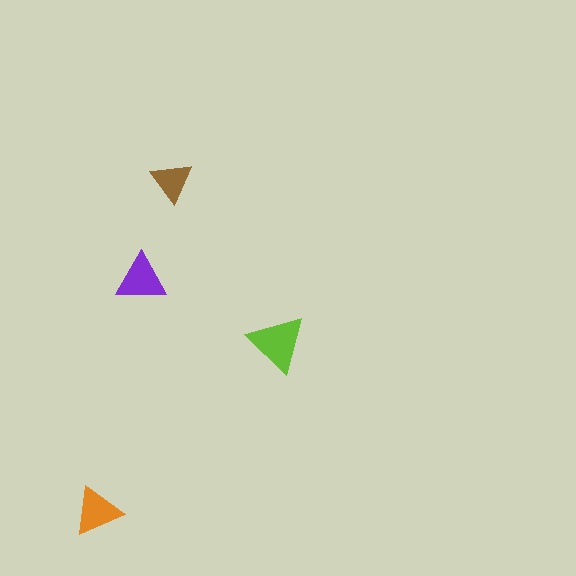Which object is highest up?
The brown triangle is topmost.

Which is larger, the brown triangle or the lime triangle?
The lime one.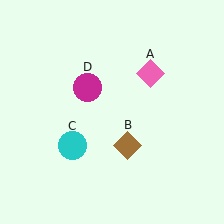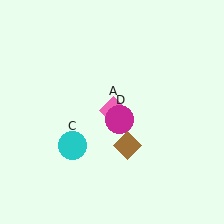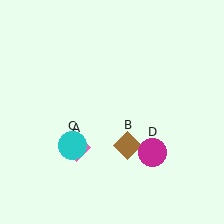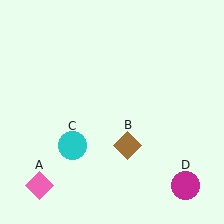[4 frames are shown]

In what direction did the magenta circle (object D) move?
The magenta circle (object D) moved down and to the right.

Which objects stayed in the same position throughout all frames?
Brown diamond (object B) and cyan circle (object C) remained stationary.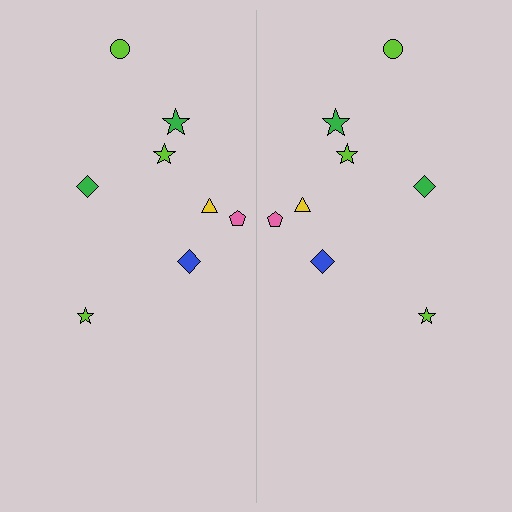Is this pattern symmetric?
Yes, this pattern has bilateral (reflection) symmetry.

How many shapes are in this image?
There are 16 shapes in this image.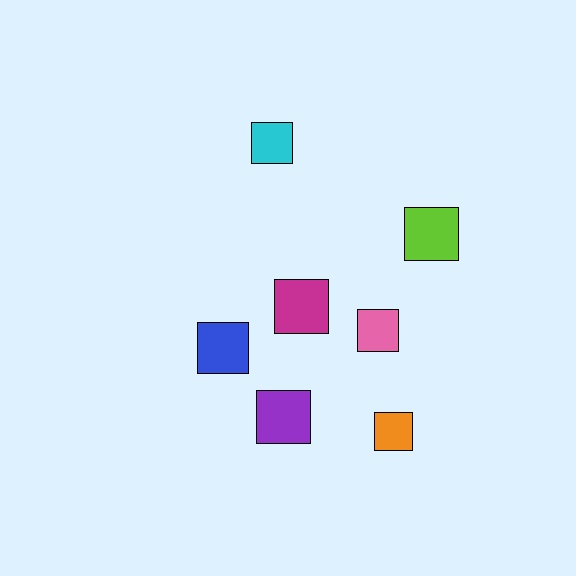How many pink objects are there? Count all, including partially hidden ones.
There is 1 pink object.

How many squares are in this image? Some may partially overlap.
There are 7 squares.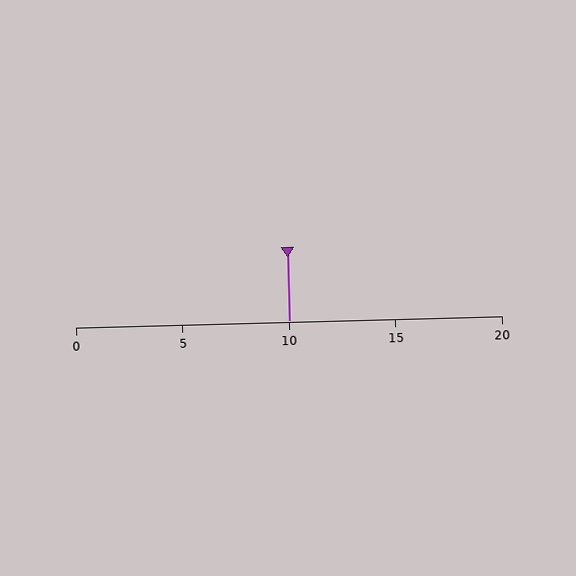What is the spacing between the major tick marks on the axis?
The major ticks are spaced 5 apart.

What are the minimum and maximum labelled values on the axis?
The axis runs from 0 to 20.